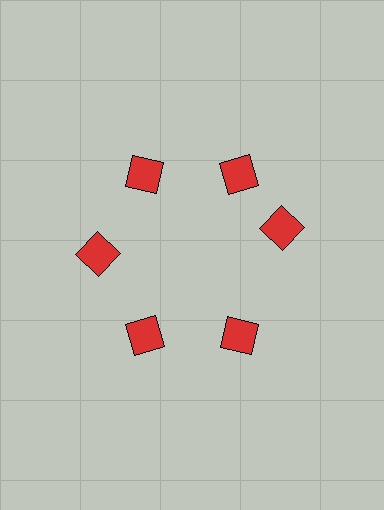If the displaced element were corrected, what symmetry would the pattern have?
It would have 6-fold rotational symmetry — the pattern would map onto itself every 60 degrees.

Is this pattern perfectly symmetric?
No. The 6 red squares are arranged in a ring, but one element near the 3 o'clock position is rotated out of alignment along the ring, breaking the 6-fold rotational symmetry.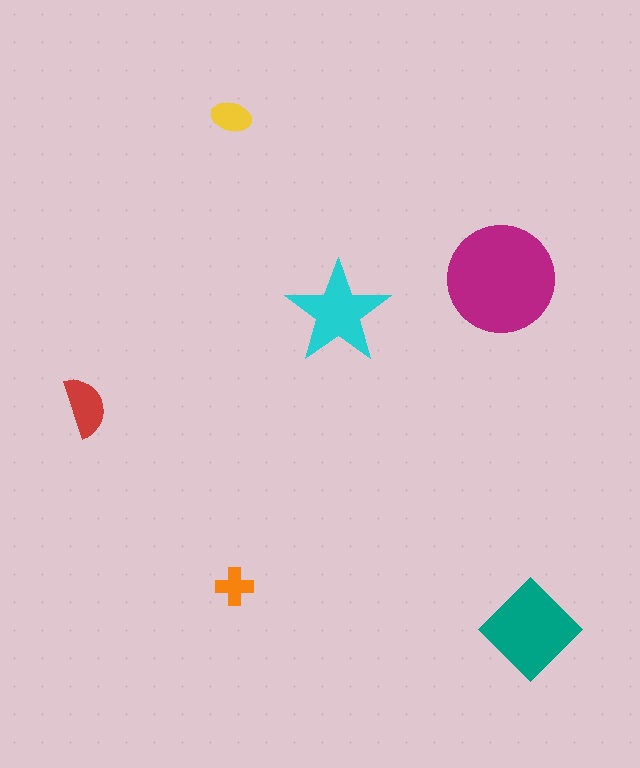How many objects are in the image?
There are 6 objects in the image.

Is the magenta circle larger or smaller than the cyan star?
Larger.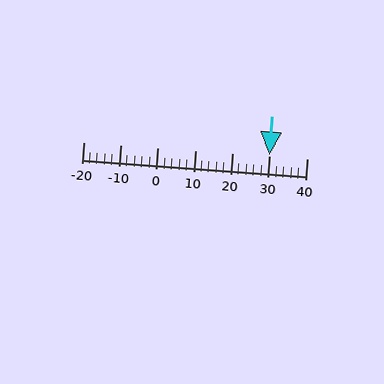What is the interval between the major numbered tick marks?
The major tick marks are spaced 10 units apart.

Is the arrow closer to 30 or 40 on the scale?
The arrow is closer to 30.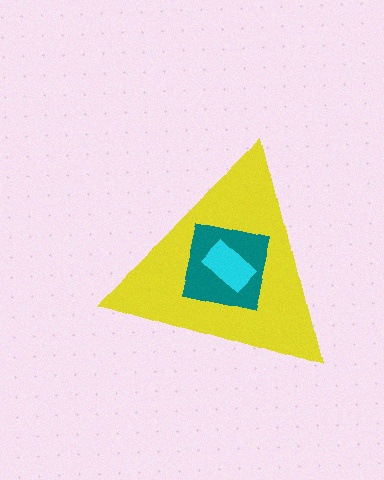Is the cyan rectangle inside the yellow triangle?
Yes.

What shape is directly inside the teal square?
The cyan rectangle.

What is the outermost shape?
The yellow triangle.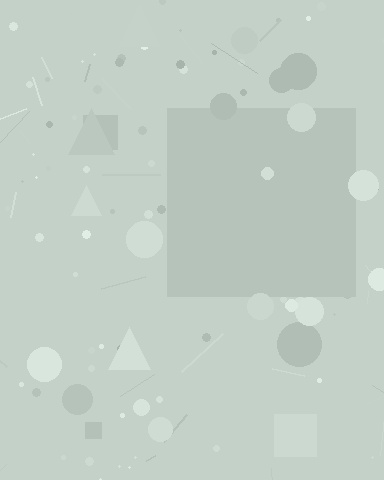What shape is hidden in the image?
A square is hidden in the image.